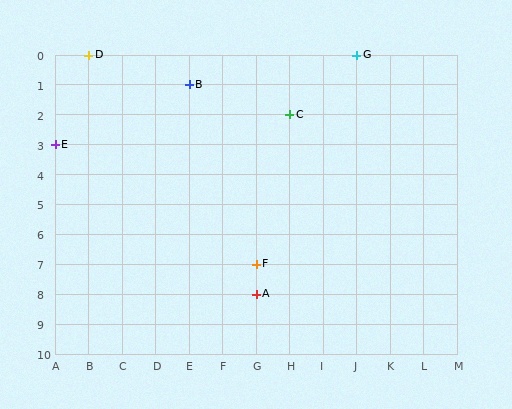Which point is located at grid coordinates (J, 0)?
Point G is at (J, 0).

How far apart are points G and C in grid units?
Points G and C are 2 columns and 2 rows apart (about 2.8 grid units diagonally).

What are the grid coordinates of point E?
Point E is at grid coordinates (A, 3).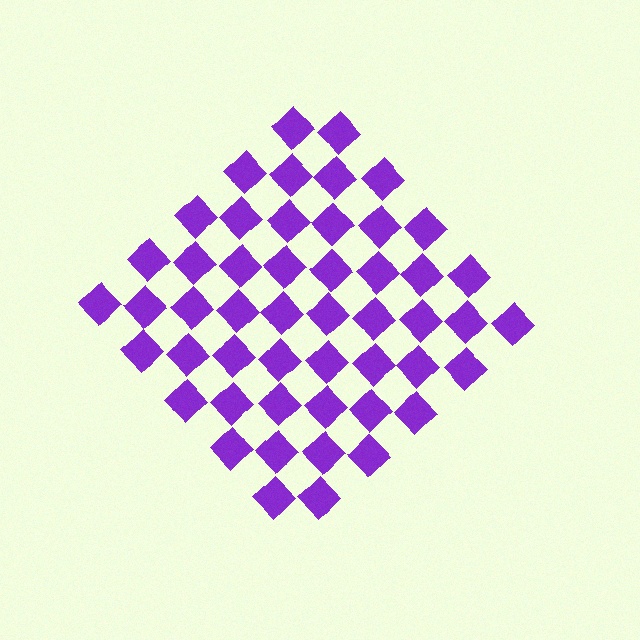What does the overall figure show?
The overall figure shows a diamond.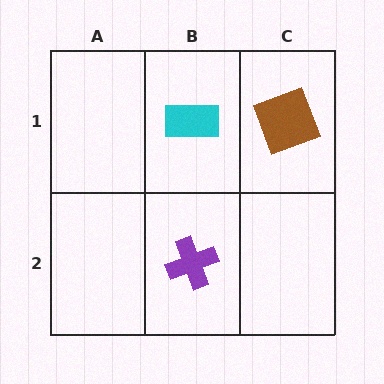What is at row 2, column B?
A purple cross.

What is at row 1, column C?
A brown square.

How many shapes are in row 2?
1 shape.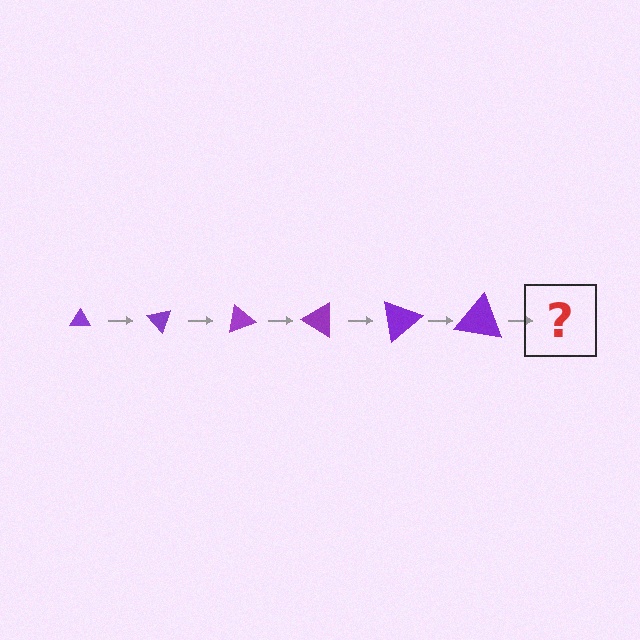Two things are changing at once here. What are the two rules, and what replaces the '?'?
The two rules are that the triangle grows larger each step and it rotates 50 degrees each step. The '?' should be a triangle, larger than the previous one and rotated 300 degrees from the start.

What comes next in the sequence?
The next element should be a triangle, larger than the previous one and rotated 300 degrees from the start.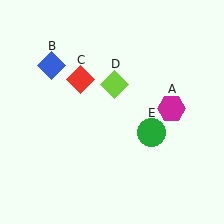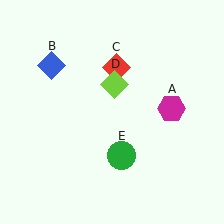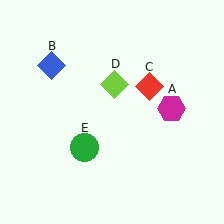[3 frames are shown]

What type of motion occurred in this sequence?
The red diamond (object C), green circle (object E) rotated clockwise around the center of the scene.